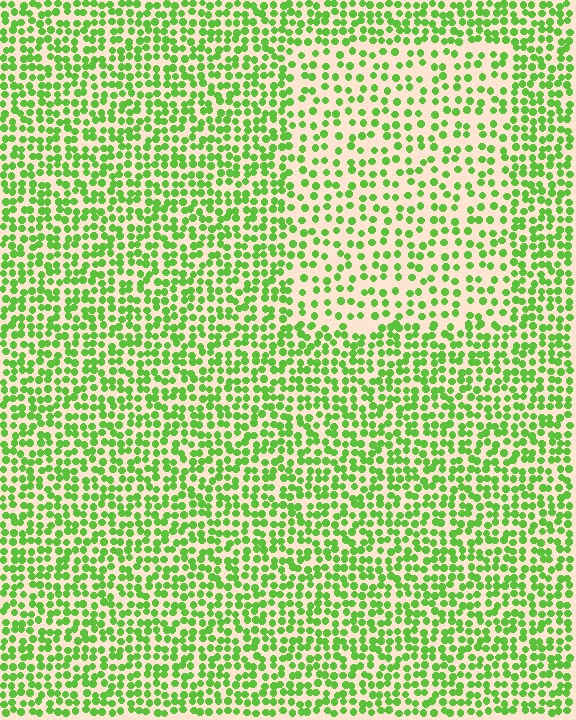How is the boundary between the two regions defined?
The boundary is defined by a change in element density (approximately 1.8x ratio). All elements are the same color, size, and shape.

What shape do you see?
I see a rectangle.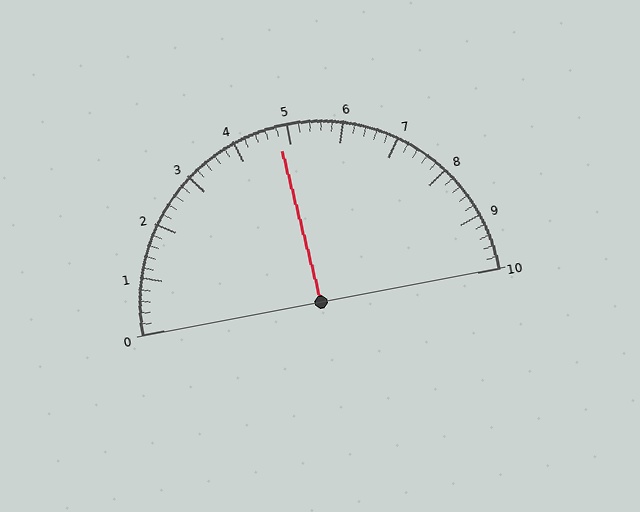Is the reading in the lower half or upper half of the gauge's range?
The reading is in the lower half of the range (0 to 10).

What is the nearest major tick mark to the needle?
The nearest major tick mark is 5.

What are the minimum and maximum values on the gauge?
The gauge ranges from 0 to 10.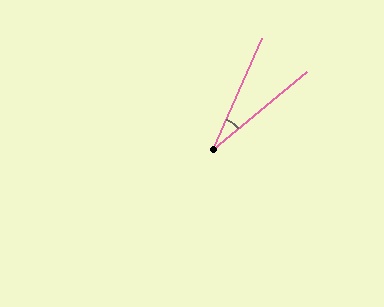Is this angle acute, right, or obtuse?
It is acute.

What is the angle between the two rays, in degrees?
Approximately 26 degrees.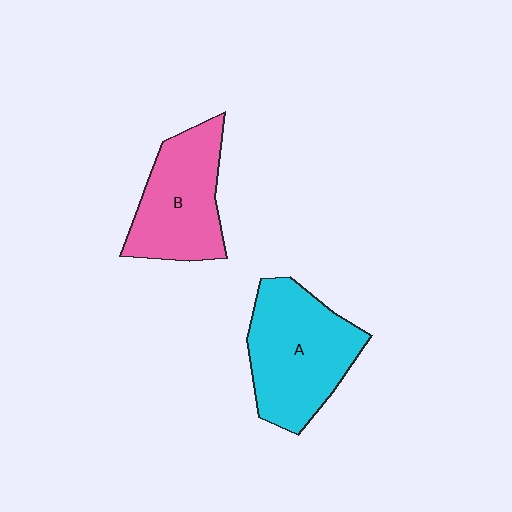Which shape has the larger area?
Shape A (cyan).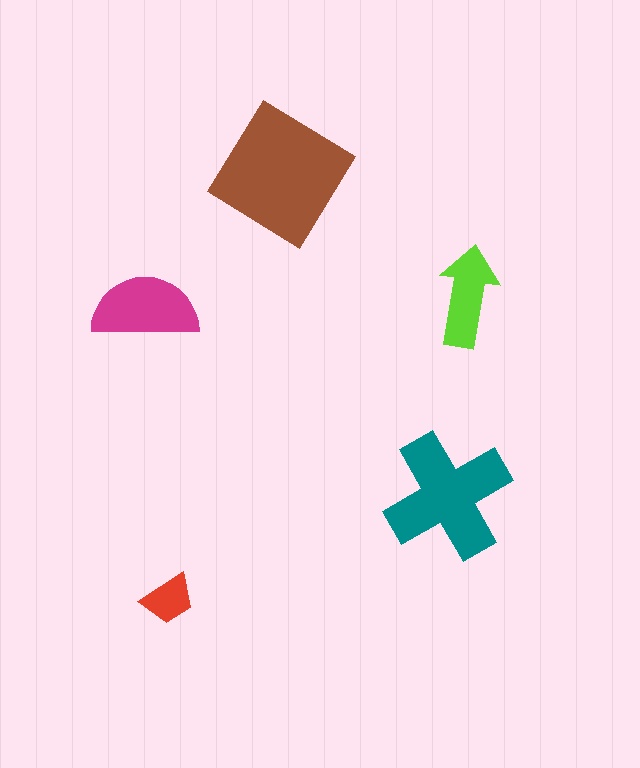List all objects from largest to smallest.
The brown diamond, the teal cross, the magenta semicircle, the lime arrow, the red trapezoid.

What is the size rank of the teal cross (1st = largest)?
2nd.